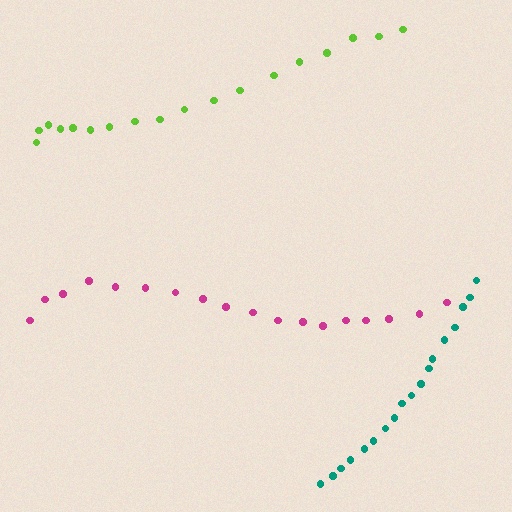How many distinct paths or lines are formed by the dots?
There are 3 distinct paths.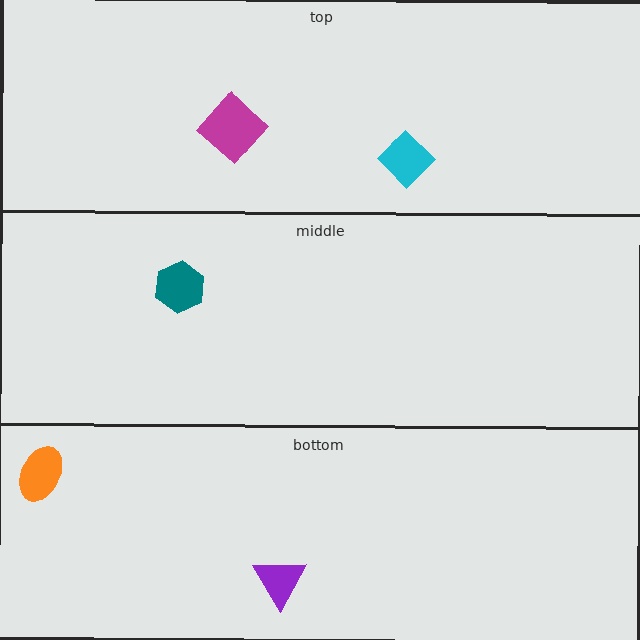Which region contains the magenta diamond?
The top region.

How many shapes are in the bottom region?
2.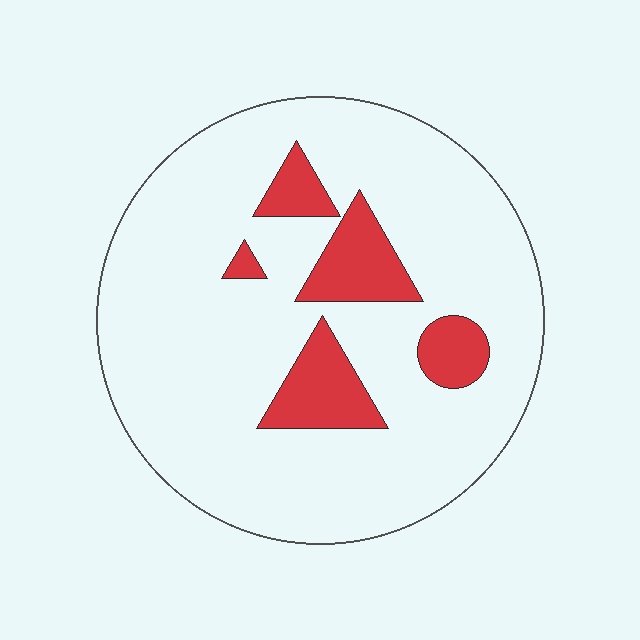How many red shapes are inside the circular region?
5.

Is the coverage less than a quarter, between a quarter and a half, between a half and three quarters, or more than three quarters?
Less than a quarter.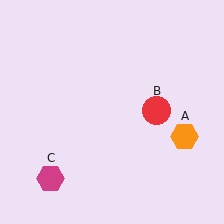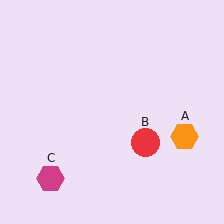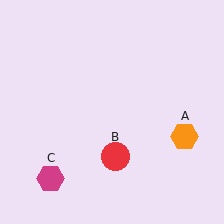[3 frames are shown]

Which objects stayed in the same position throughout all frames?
Orange hexagon (object A) and magenta hexagon (object C) remained stationary.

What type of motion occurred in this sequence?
The red circle (object B) rotated clockwise around the center of the scene.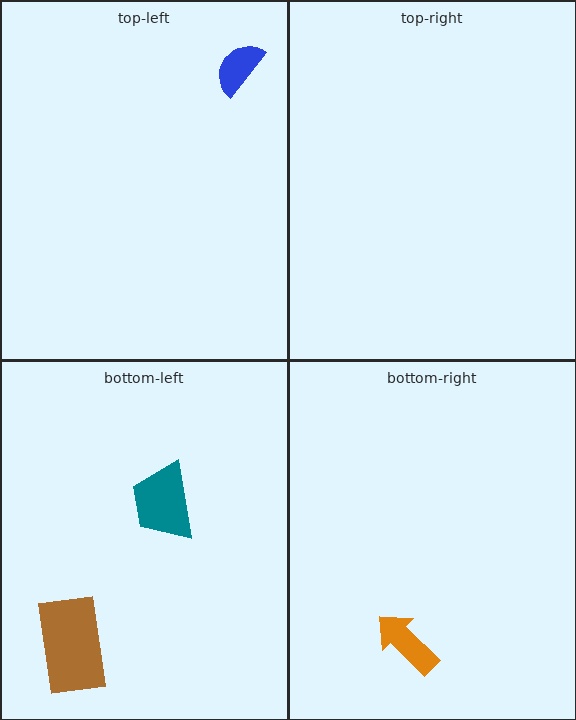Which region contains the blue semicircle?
The top-left region.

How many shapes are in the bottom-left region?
2.